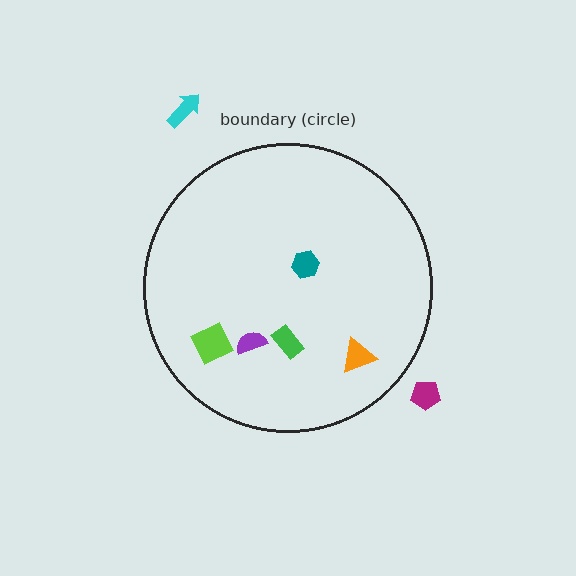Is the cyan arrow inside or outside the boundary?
Outside.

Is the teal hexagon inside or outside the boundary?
Inside.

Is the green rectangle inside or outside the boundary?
Inside.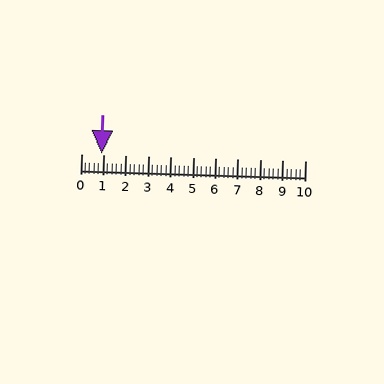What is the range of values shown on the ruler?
The ruler shows values from 0 to 10.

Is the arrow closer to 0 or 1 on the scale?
The arrow is closer to 1.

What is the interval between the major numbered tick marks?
The major tick marks are spaced 1 units apart.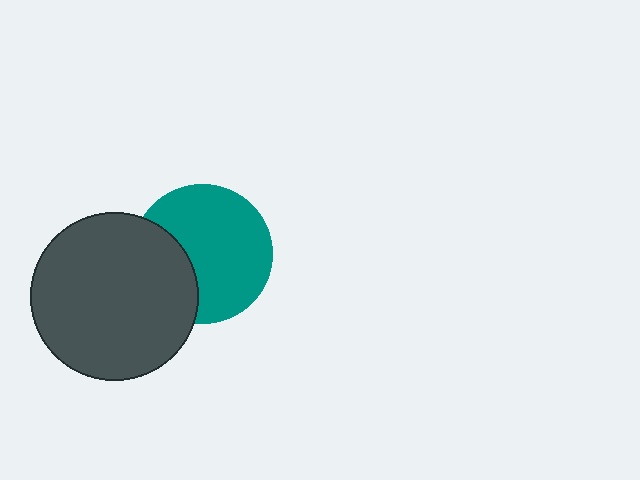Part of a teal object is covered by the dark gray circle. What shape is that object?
It is a circle.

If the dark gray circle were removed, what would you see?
You would see the complete teal circle.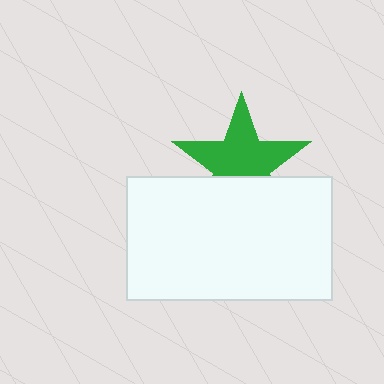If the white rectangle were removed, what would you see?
You would see the complete green star.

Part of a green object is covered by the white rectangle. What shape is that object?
It is a star.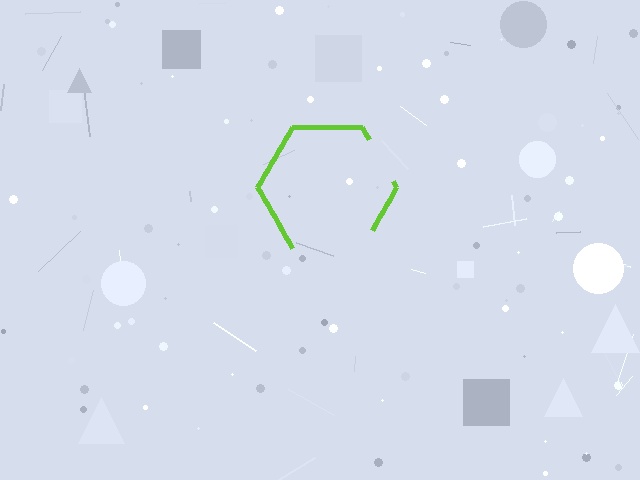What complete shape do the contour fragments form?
The contour fragments form a hexagon.